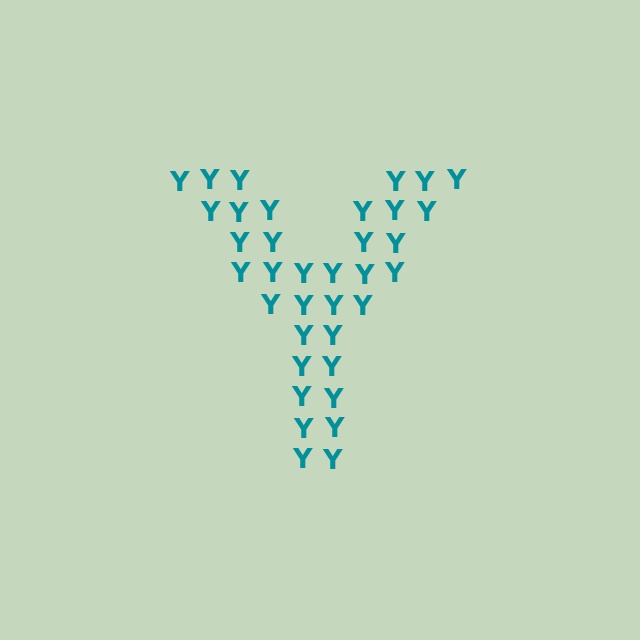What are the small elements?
The small elements are letter Y's.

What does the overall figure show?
The overall figure shows the letter Y.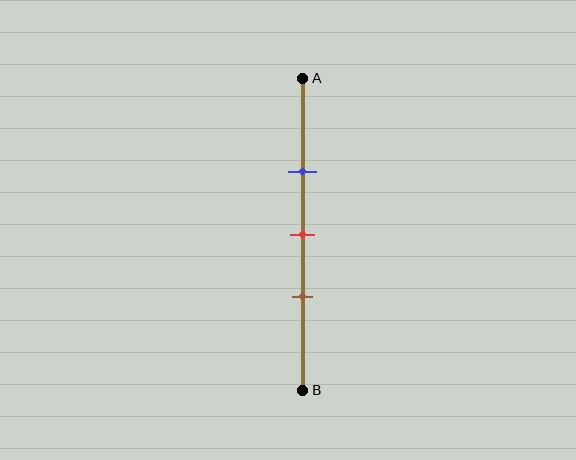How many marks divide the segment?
There are 3 marks dividing the segment.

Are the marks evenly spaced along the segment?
Yes, the marks are approximately evenly spaced.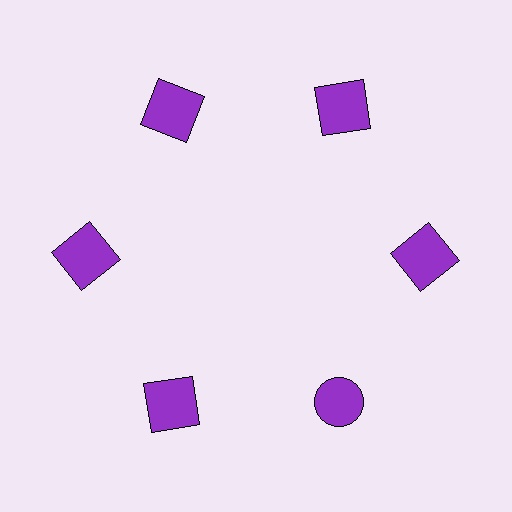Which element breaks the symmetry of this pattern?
The purple circle at roughly the 5 o'clock position breaks the symmetry. All other shapes are purple squares.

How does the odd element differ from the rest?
It has a different shape: circle instead of square.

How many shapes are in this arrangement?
There are 6 shapes arranged in a ring pattern.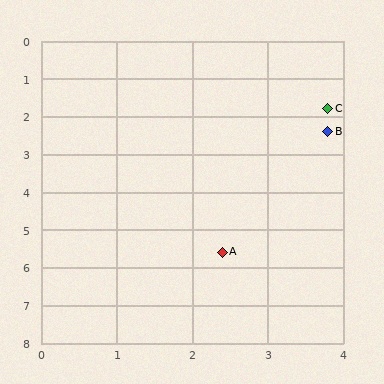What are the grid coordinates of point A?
Point A is at approximately (2.4, 5.6).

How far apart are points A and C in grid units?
Points A and C are about 4.0 grid units apart.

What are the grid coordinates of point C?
Point C is at approximately (3.8, 1.8).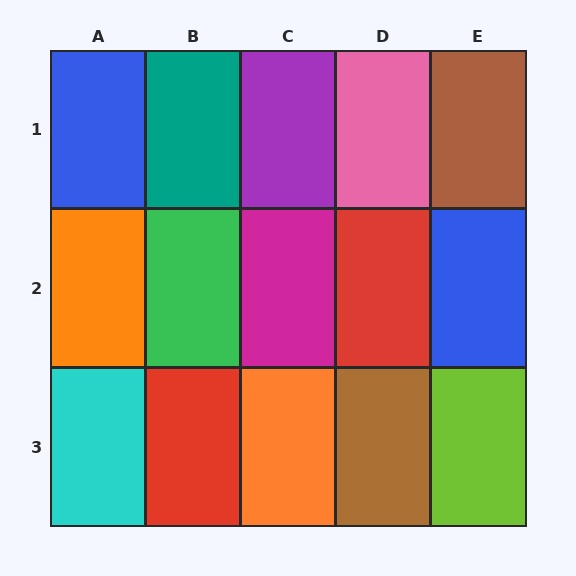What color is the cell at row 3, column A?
Cyan.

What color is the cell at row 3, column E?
Lime.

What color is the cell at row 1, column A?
Blue.